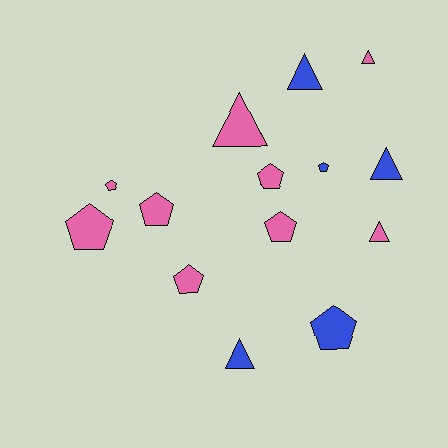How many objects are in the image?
There are 14 objects.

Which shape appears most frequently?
Pentagon, with 8 objects.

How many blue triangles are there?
There are 3 blue triangles.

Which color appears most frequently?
Pink, with 9 objects.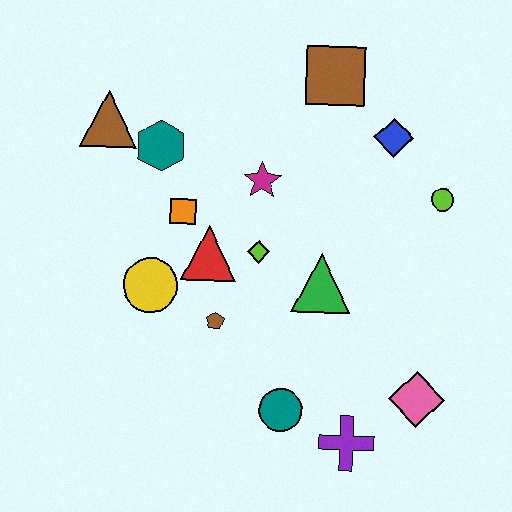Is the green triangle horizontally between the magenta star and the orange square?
No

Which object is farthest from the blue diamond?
The purple cross is farthest from the blue diamond.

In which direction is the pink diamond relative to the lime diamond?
The pink diamond is to the right of the lime diamond.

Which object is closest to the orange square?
The red triangle is closest to the orange square.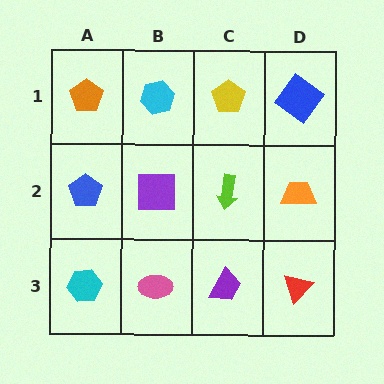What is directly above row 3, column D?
An orange trapezoid.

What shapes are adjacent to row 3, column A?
A blue pentagon (row 2, column A), a pink ellipse (row 3, column B).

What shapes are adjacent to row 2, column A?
An orange pentagon (row 1, column A), a cyan hexagon (row 3, column A), a purple square (row 2, column B).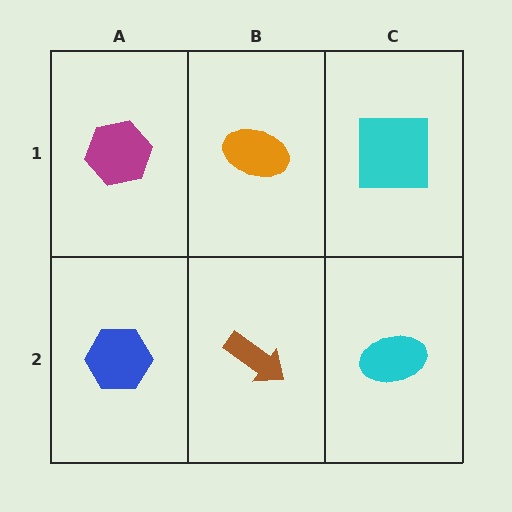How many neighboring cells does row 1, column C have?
2.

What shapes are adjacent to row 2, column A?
A magenta hexagon (row 1, column A), a brown arrow (row 2, column B).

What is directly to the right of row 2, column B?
A cyan ellipse.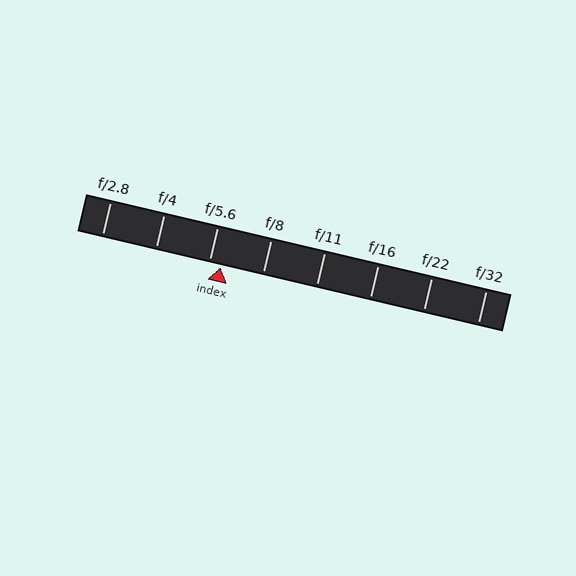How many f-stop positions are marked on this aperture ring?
There are 8 f-stop positions marked.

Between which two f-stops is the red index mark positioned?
The index mark is between f/5.6 and f/8.